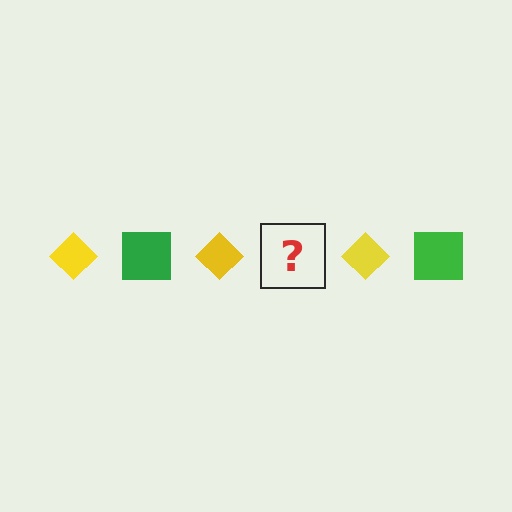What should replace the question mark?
The question mark should be replaced with a green square.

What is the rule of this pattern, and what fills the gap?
The rule is that the pattern alternates between yellow diamond and green square. The gap should be filled with a green square.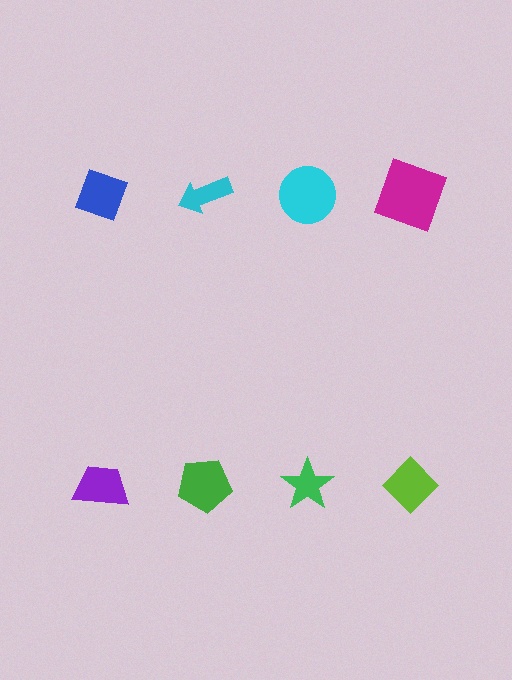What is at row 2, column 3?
A green star.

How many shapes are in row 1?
4 shapes.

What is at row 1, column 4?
A magenta square.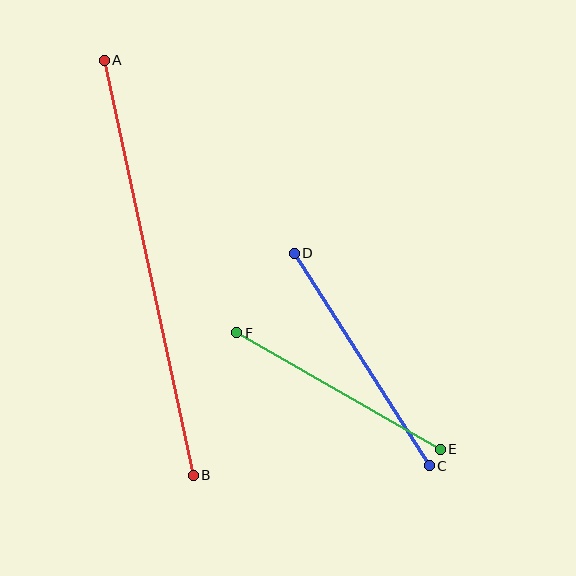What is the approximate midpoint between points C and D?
The midpoint is at approximately (362, 360) pixels.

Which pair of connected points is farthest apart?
Points A and B are farthest apart.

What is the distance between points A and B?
The distance is approximately 424 pixels.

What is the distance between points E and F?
The distance is approximately 235 pixels.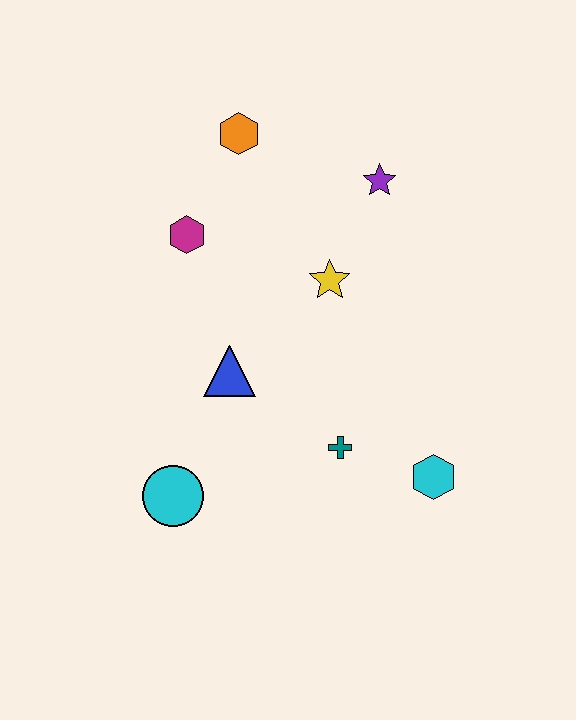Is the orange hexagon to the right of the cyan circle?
Yes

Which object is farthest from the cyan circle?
The purple star is farthest from the cyan circle.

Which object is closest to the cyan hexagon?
The teal cross is closest to the cyan hexagon.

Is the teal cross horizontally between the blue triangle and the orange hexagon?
No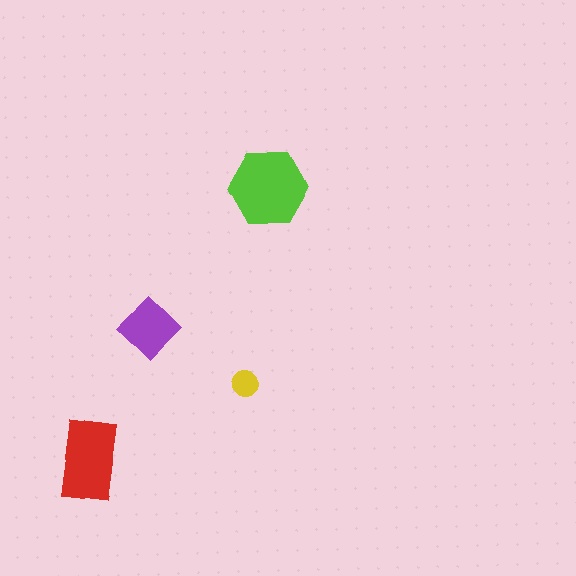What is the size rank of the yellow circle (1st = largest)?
4th.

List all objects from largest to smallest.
The lime hexagon, the red rectangle, the purple diamond, the yellow circle.